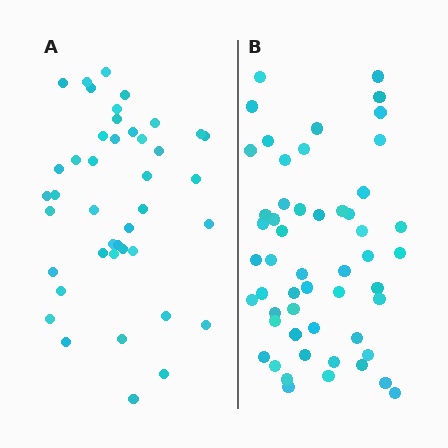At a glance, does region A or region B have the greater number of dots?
Region B (the right region) has more dots.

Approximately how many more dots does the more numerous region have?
Region B has roughly 12 or so more dots than region A.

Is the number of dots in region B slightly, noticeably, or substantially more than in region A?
Region B has noticeably more, but not dramatically so. The ratio is roughly 1.3 to 1.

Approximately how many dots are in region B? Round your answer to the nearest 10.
About 50 dots. (The exact count is 53, which rounds to 50.)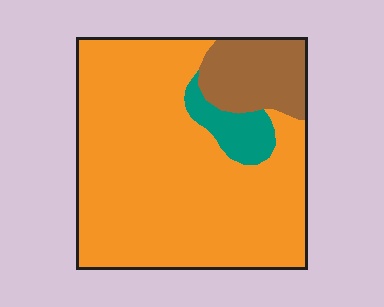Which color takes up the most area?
Orange, at roughly 80%.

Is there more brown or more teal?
Brown.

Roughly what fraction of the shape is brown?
Brown covers around 15% of the shape.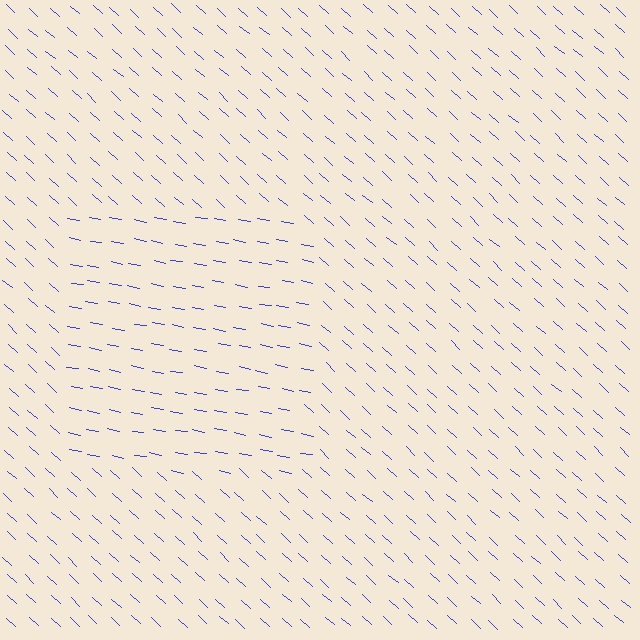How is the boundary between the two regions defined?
The boundary is defined purely by a change in line orientation (approximately 31 degrees difference). All lines are the same color and thickness.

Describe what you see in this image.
The image is filled with small blue line segments. A rectangle region in the image has lines oriented differently from the surrounding lines, creating a visible texture boundary.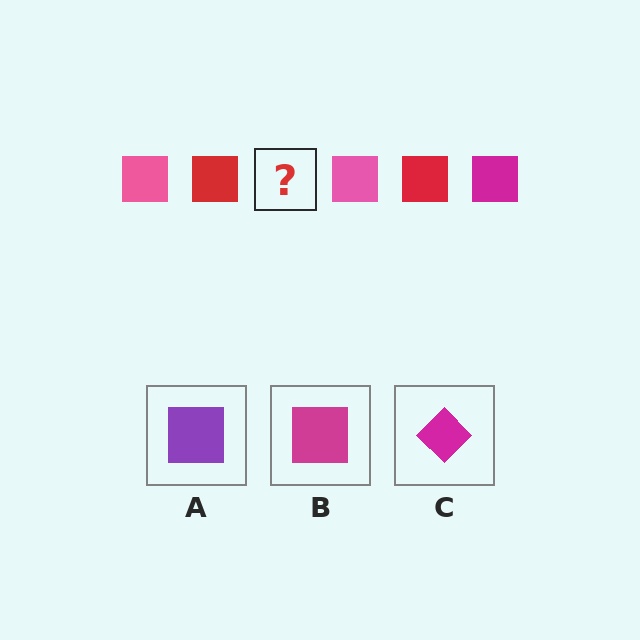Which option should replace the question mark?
Option B.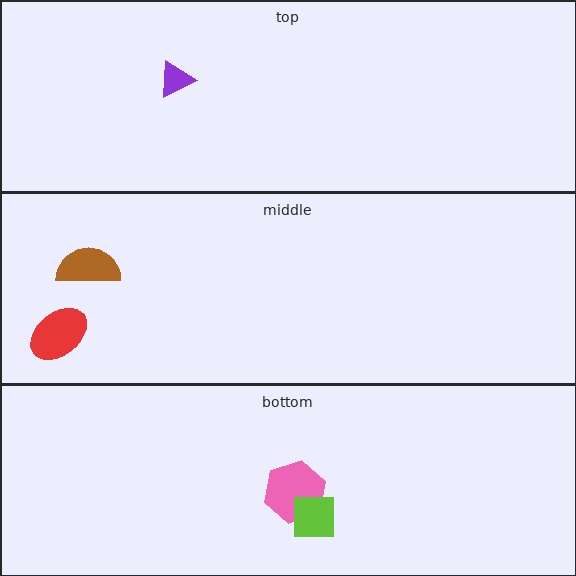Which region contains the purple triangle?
The top region.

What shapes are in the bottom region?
The pink hexagon, the lime square.